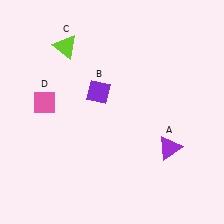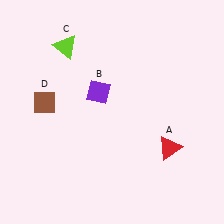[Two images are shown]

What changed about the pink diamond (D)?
In Image 1, D is pink. In Image 2, it changed to brown.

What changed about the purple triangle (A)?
In Image 1, A is purple. In Image 2, it changed to red.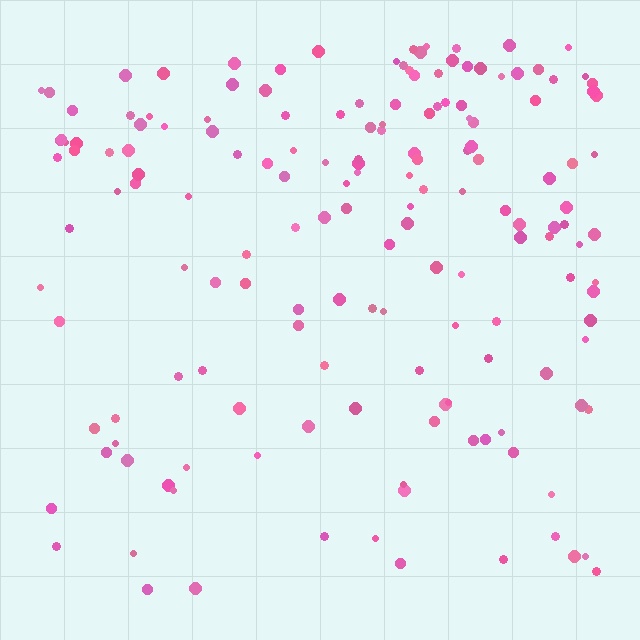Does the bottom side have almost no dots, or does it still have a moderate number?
Still a moderate number, just noticeably fewer than the top.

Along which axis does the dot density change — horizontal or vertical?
Vertical.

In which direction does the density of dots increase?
From bottom to top, with the top side densest.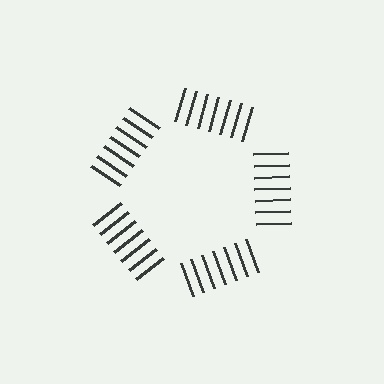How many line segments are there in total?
35 — 7 along each of the 5 edges.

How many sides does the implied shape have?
5 sides — the line-ends trace a pentagon.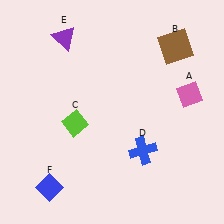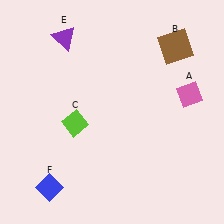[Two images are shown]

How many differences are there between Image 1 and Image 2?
There is 1 difference between the two images.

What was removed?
The blue cross (D) was removed in Image 2.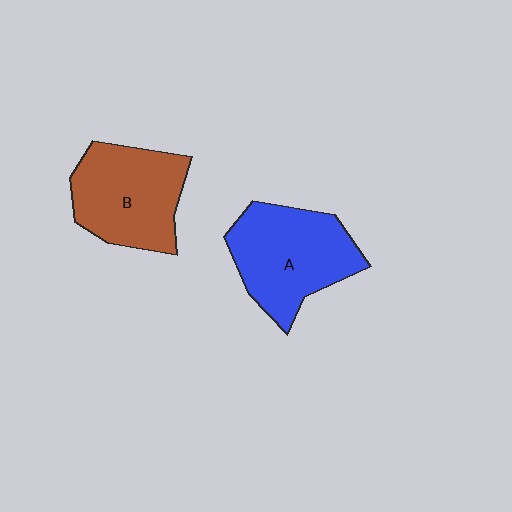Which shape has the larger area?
Shape A (blue).